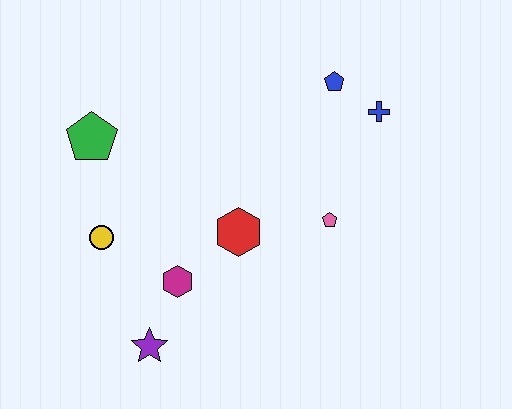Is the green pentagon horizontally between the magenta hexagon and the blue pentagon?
No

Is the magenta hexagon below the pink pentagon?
Yes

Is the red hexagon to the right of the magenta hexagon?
Yes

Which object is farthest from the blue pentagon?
The purple star is farthest from the blue pentagon.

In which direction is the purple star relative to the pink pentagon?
The purple star is to the left of the pink pentagon.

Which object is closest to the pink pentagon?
The red hexagon is closest to the pink pentagon.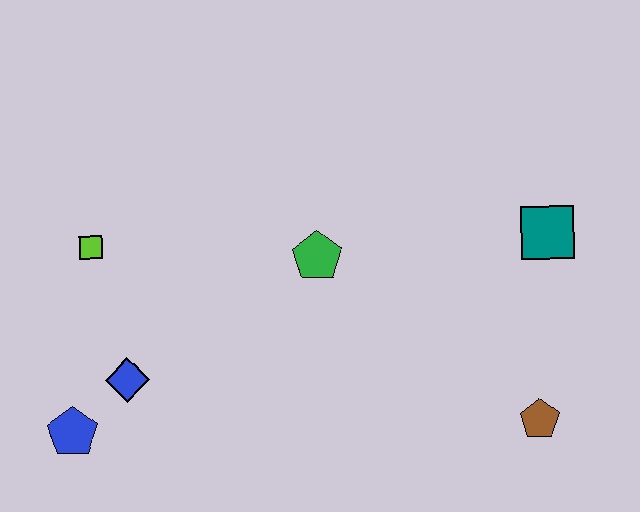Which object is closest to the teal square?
The brown pentagon is closest to the teal square.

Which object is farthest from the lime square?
The brown pentagon is farthest from the lime square.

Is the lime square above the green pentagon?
Yes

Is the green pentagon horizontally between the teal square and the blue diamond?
Yes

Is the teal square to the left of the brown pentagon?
No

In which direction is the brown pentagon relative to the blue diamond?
The brown pentagon is to the right of the blue diamond.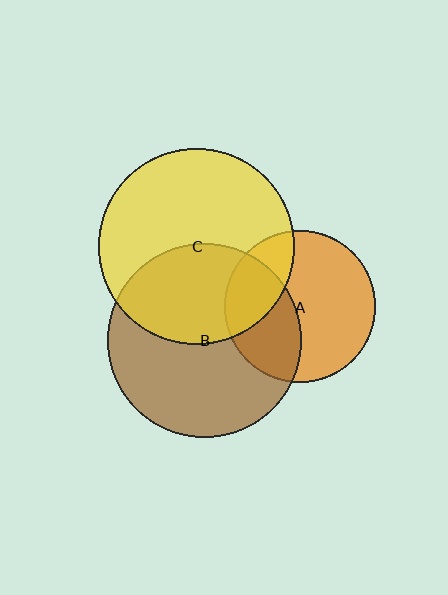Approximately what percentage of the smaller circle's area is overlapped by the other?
Approximately 40%.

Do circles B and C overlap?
Yes.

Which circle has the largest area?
Circle C (yellow).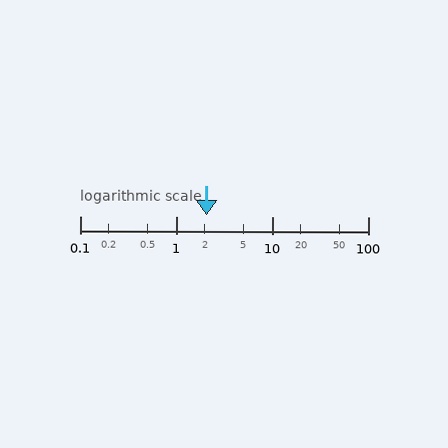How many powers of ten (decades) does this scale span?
The scale spans 3 decades, from 0.1 to 100.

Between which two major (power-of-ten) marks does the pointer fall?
The pointer is between 1 and 10.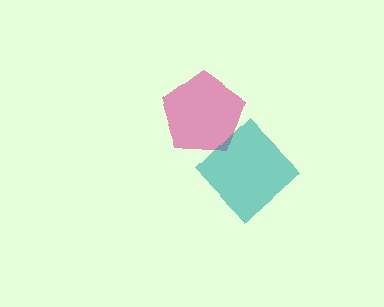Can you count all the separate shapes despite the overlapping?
Yes, there are 2 separate shapes.